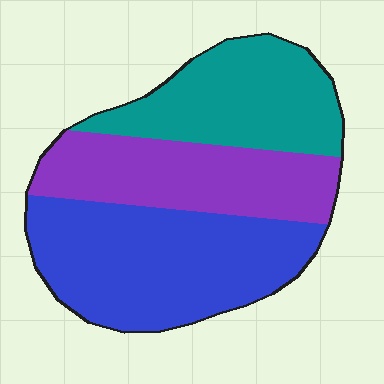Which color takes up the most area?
Blue, at roughly 40%.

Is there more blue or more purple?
Blue.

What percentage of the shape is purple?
Purple takes up about one third (1/3) of the shape.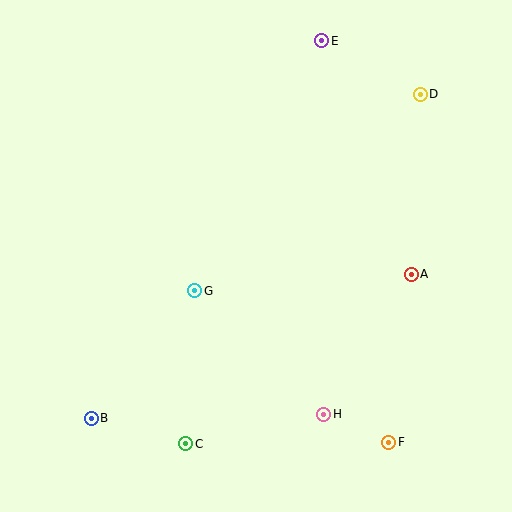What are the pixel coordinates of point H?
Point H is at (324, 414).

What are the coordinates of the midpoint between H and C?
The midpoint between H and C is at (255, 429).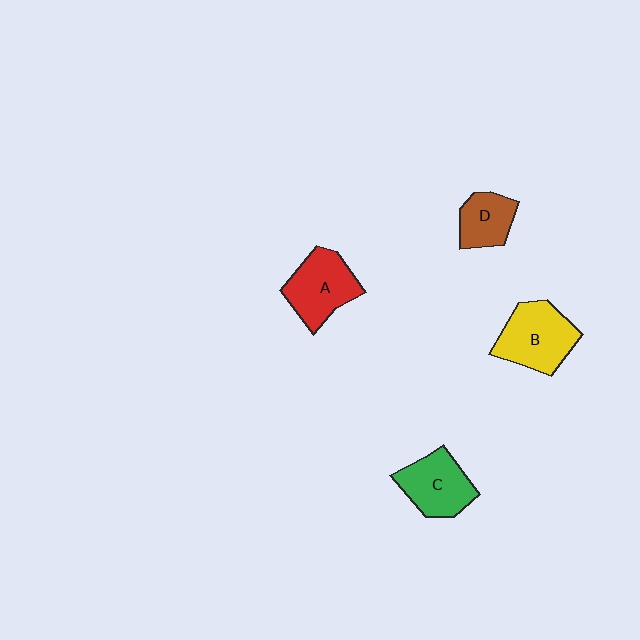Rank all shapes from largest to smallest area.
From largest to smallest: B (yellow), A (red), C (green), D (brown).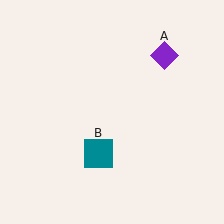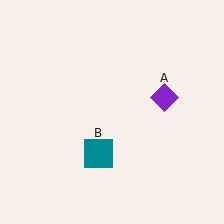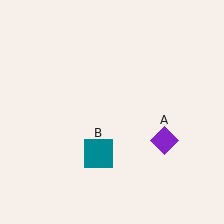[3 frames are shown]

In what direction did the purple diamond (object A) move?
The purple diamond (object A) moved down.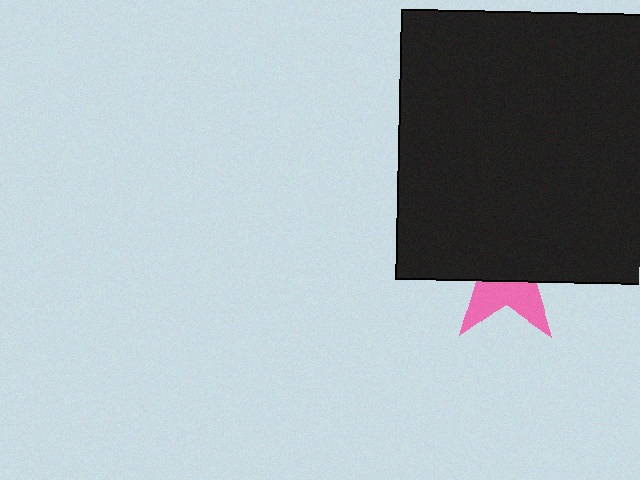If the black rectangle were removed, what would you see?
You would see the complete pink star.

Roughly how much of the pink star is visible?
A small part of it is visible (roughly 37%).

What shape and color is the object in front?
The object in front is a black rectangle.